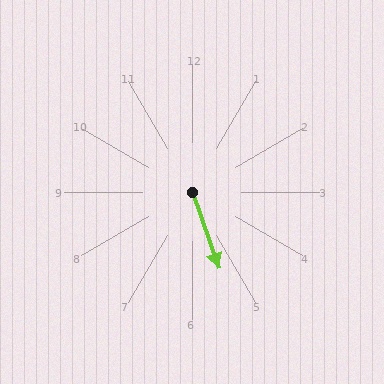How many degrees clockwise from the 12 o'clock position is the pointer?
Approximately 160 degrees.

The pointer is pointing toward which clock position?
Roughly 5 o'clock.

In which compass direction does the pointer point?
South.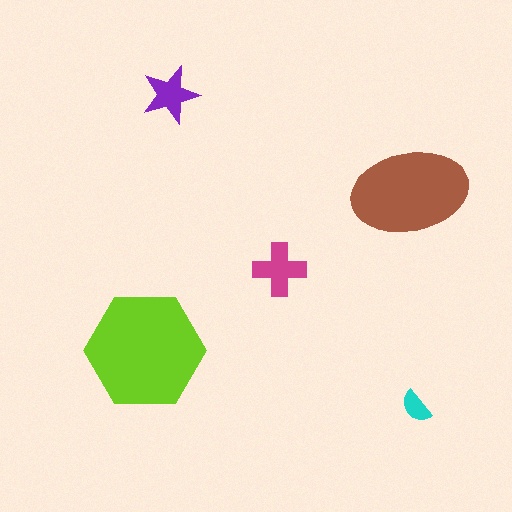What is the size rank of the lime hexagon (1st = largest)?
1st.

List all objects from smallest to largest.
The cyan semicircle, the purple star, the magenta cross, the brown ellipse, the lime hexagon.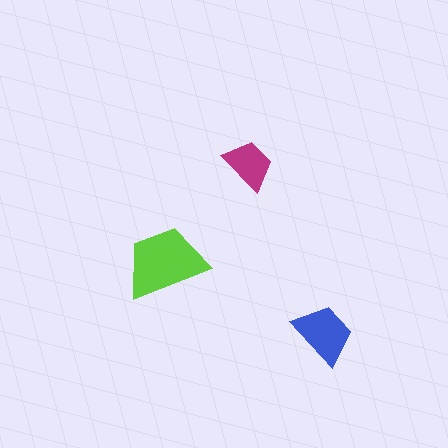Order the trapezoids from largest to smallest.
the lime one, the blue one, the magenta one.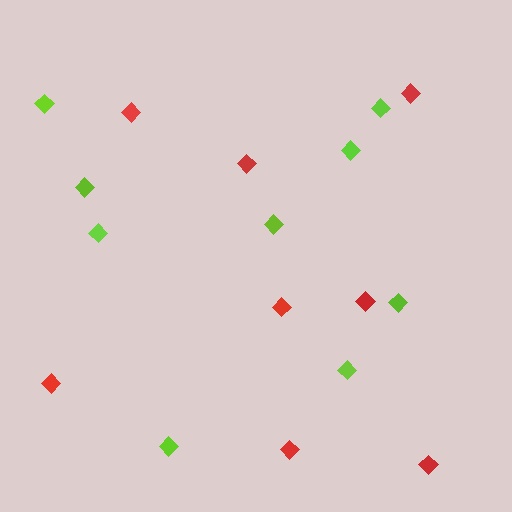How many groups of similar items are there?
There are 2 groups: one group of lime diamonds (9) and one group of red diamonds (8).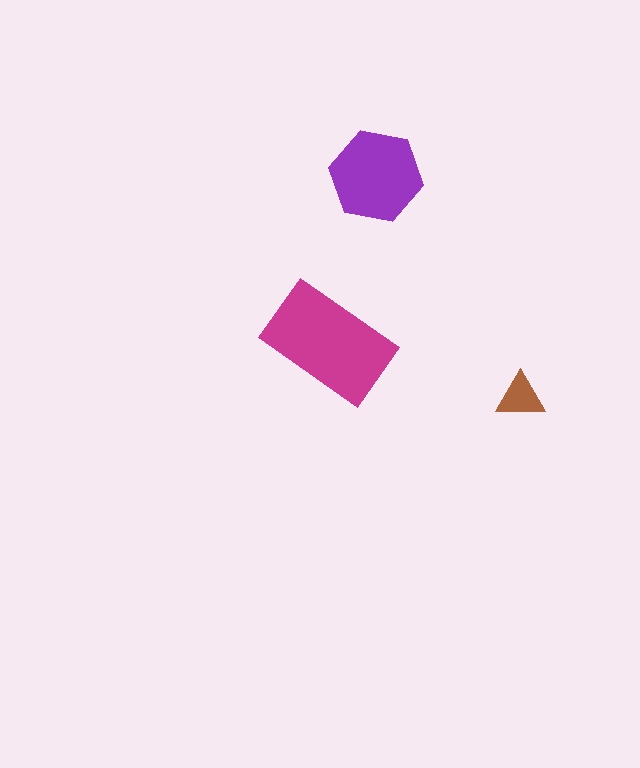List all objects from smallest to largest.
The brown triangle, the purple hexagon, the magenta rectangle.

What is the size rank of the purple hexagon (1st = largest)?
2nd.